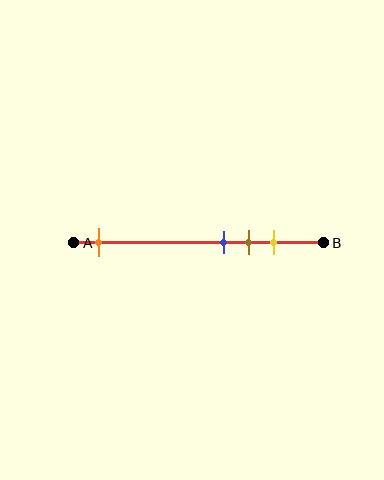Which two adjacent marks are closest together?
The blue and brown marks are the closest adjacent pair.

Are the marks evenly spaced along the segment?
No, the marks are not evenly spaced.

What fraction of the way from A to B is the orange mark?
The orange mark is approximately 10% (0.1) of the way from A to B.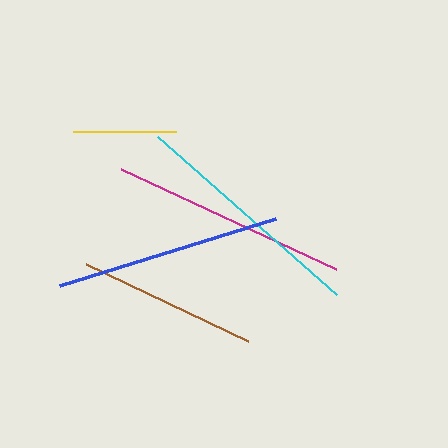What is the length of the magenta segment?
The magenta segment is approximately 238 pixels long.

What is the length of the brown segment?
The brown segment is approximately 179 pixels long.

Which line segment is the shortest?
The yellow line is the shortest at approximately 103 pixels.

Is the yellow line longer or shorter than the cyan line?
The cyan line is longer than the yellow line.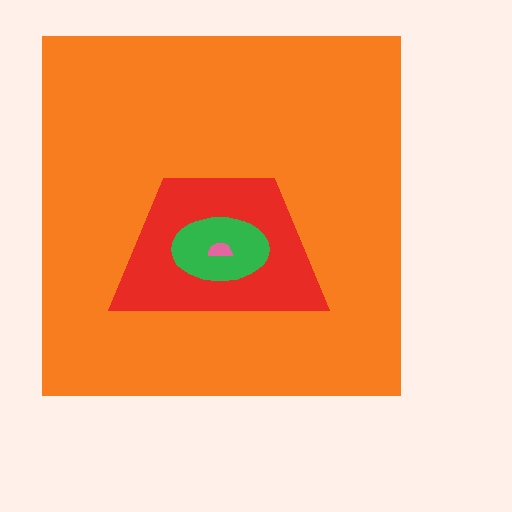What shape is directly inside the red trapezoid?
The green ellipse.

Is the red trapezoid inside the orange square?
Yes.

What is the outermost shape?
The orange square.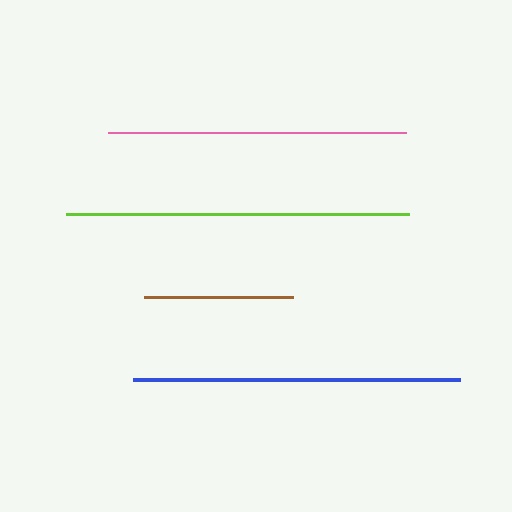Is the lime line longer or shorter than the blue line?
The lime line is longer than the blue line.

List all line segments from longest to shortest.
From longest to shortest: lime, blue, pink, brown.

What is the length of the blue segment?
The blue segment is approximately 327 pixels long.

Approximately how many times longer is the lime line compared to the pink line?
The lime line is approximately 1.1 times the length of the pink line.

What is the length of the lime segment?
The lime segment is approximately 342 pixels long.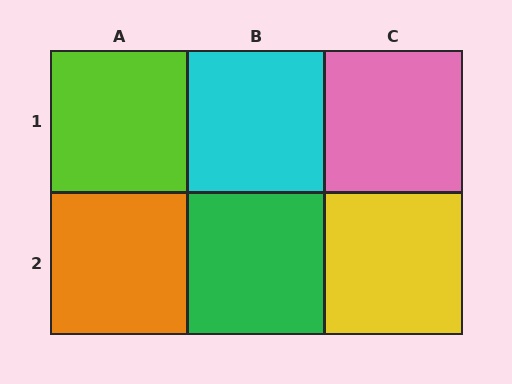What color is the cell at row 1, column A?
Lime.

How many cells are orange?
1 cell is orange.